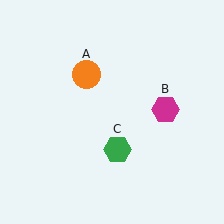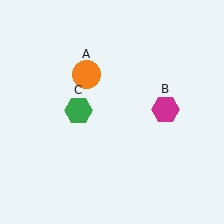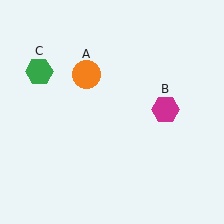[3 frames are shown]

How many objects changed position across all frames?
1 object changed position: green hexagon (object C).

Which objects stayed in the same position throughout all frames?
Orange circle (object A) and magenta hexagon (object B) remained stationary.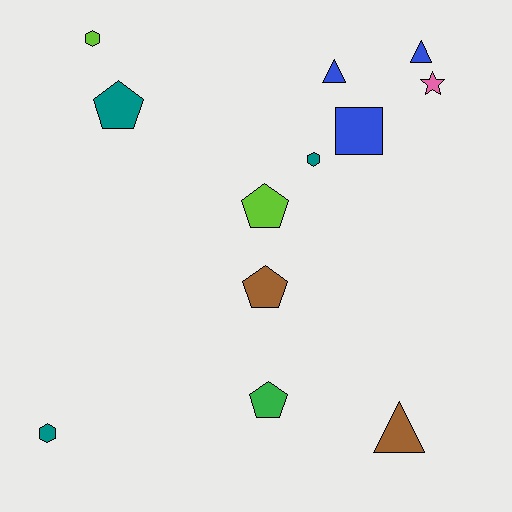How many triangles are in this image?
There are 3 triangles.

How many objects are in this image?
There are 12 objects.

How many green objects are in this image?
There is 1 green object.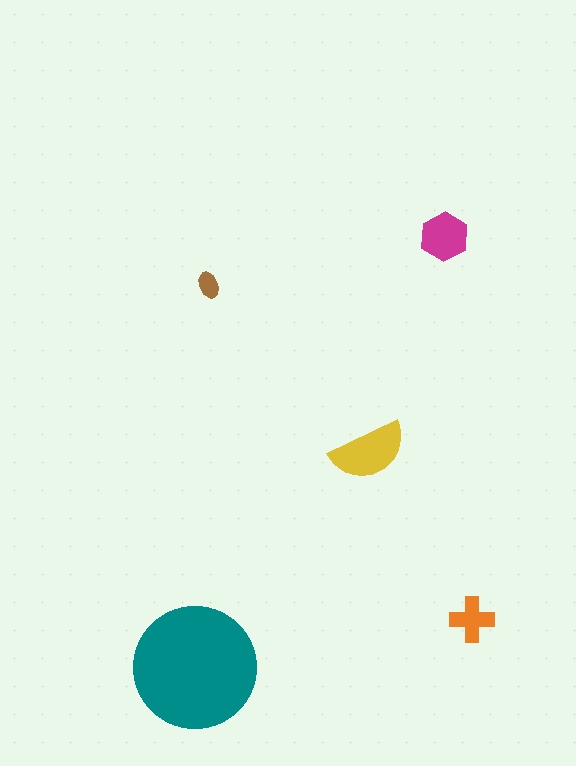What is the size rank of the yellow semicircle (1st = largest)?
2nd.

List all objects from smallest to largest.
The brown ellipse, the orange cross, the magenta hexagon, the yellow semicircle, the teal circle.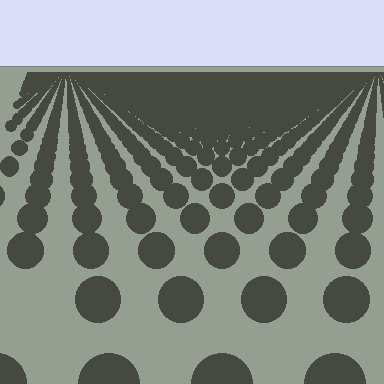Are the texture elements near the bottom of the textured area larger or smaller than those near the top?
Larger. Near the bottom, elements are closer to the viewer and appear at a bigger on-screen size.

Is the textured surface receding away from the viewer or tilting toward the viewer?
The surface is receding away from the viewer. Texture elements get smaller and denser toward the top.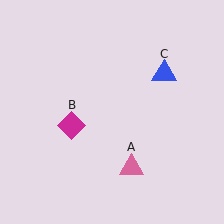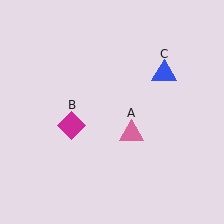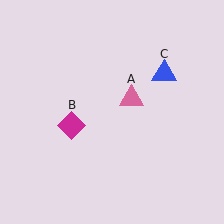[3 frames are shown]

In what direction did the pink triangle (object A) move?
The pink triangle (object A) moved up.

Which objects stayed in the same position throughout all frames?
Magenta diamond (object B) and blue triangle (object C) remained stationary.